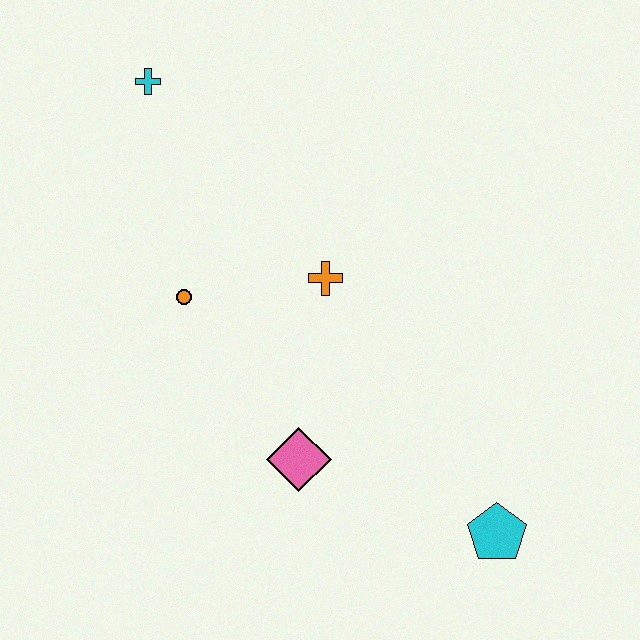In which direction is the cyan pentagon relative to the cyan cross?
The cyan pentagon is below the cyan cross.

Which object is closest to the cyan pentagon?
The pink diamond is closest to the cyan pentagon.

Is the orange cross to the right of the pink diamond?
Yes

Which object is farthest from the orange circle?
The cyan pentagon is farthest from the orange circle.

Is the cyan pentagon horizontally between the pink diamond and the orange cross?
No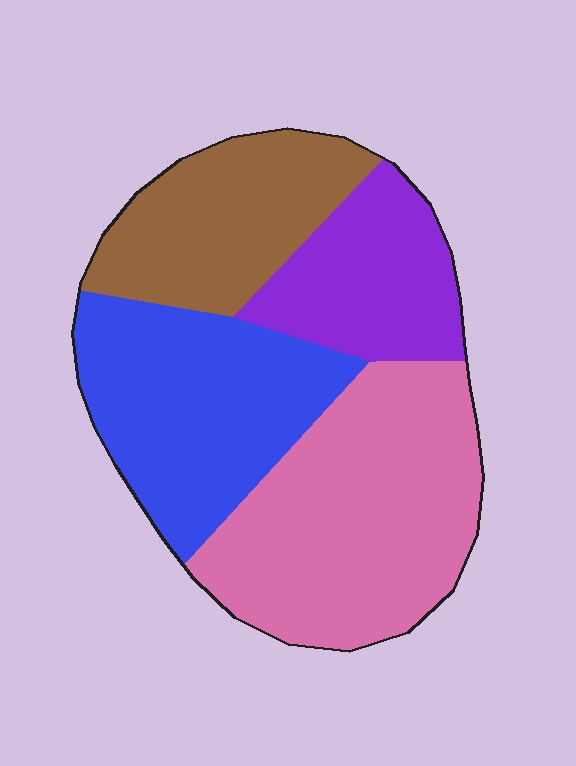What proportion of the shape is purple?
Purple takes up less than a quarter of the shape.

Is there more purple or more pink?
Pink.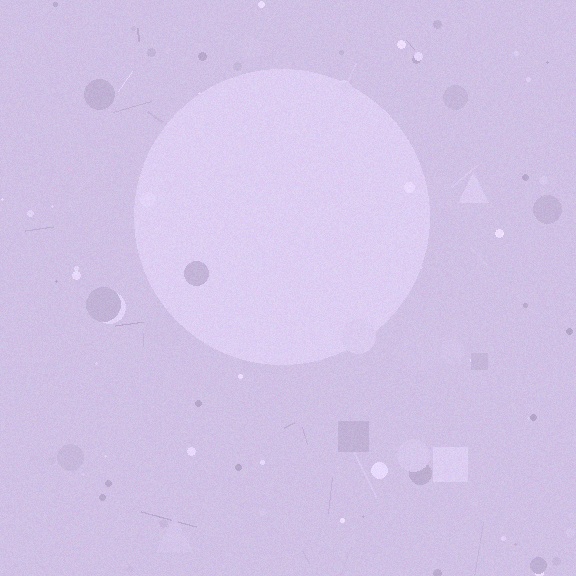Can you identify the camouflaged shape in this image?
The camouflaged shape is a circle.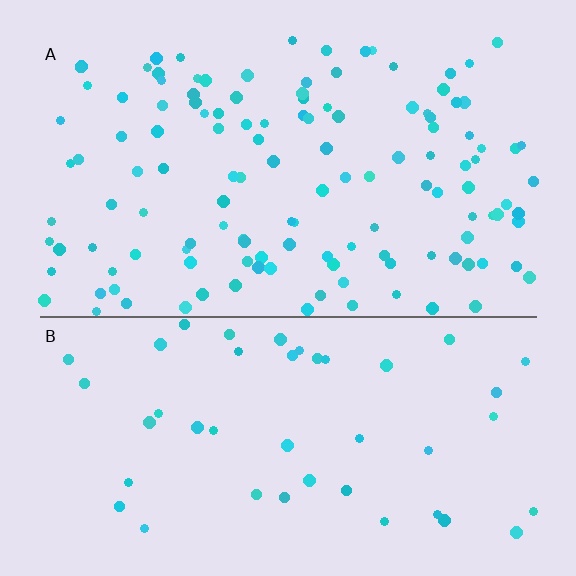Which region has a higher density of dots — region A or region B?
A (the top).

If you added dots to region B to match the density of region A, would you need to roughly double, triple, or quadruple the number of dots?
Approximately triple.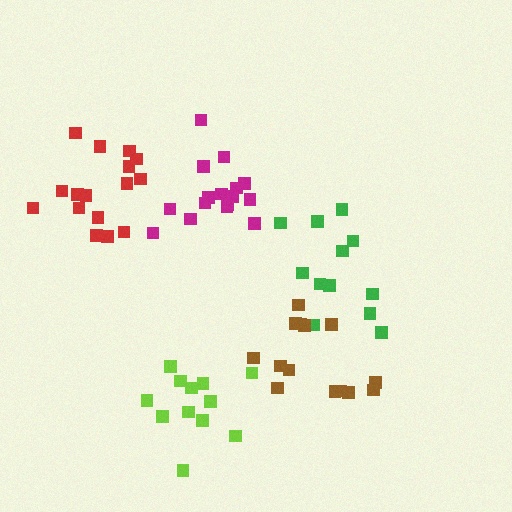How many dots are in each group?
Group 1: 16 dots, Group 2: 12 dots, Group 3: 14 dots, Group 4: 12 dots, Group 5: 16 dots (70 total).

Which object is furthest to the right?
The green cluster is rightmost.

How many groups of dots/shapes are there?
There are 5 groups.